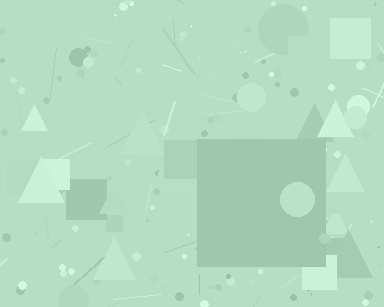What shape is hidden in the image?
A square is hidden in the image.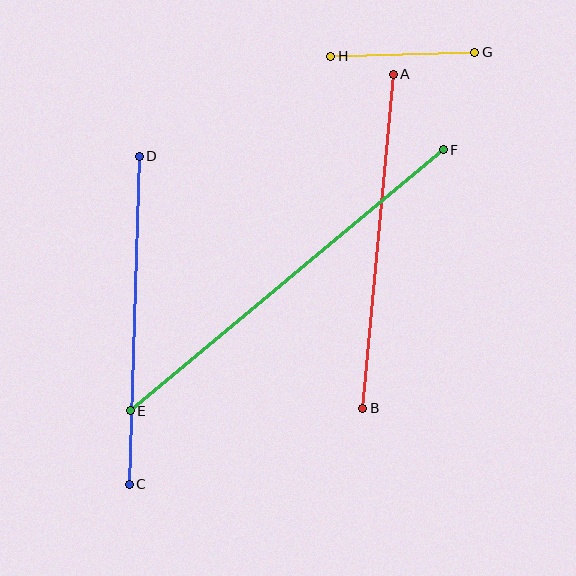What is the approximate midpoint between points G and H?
The midpoint is at approximately (403, 54) pixels.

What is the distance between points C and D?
The distance is approximately 328 pixels.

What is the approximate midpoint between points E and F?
The midpoint is at approximately (287, 280) pixels.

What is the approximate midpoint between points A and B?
The midpoint is at approximately (378, 241) pixels.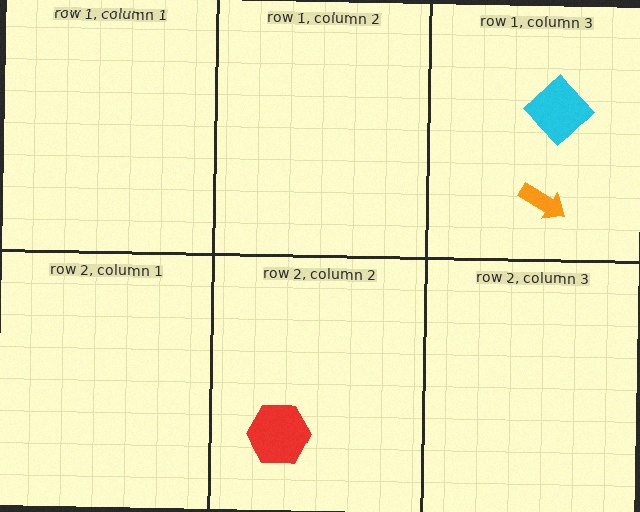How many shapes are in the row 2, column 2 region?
1.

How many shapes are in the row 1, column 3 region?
2.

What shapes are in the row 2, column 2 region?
The red hexagon.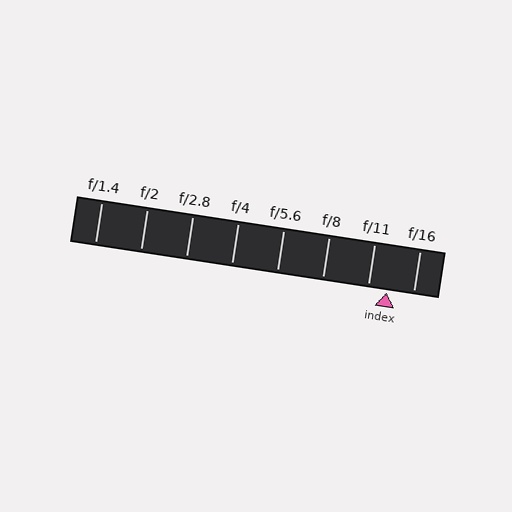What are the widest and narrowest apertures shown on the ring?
The widest aperture shown is f/1.4 and the narrowest is f/16.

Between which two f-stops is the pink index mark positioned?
The index mark is between f/11 and f/16.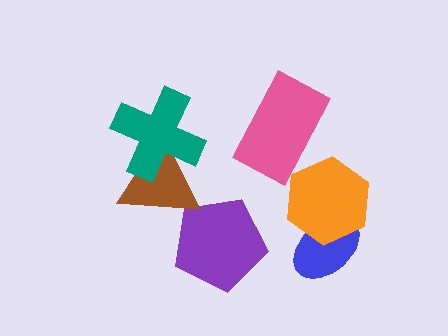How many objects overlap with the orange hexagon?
1 object overlaps with the orange hexagon.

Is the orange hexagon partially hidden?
No, no other shape covers it.